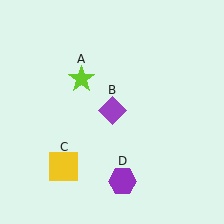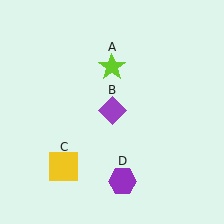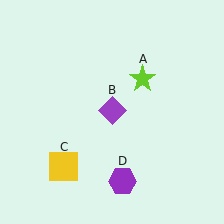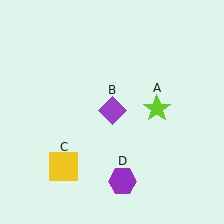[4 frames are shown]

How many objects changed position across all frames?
1 object changed position: lime star (object A).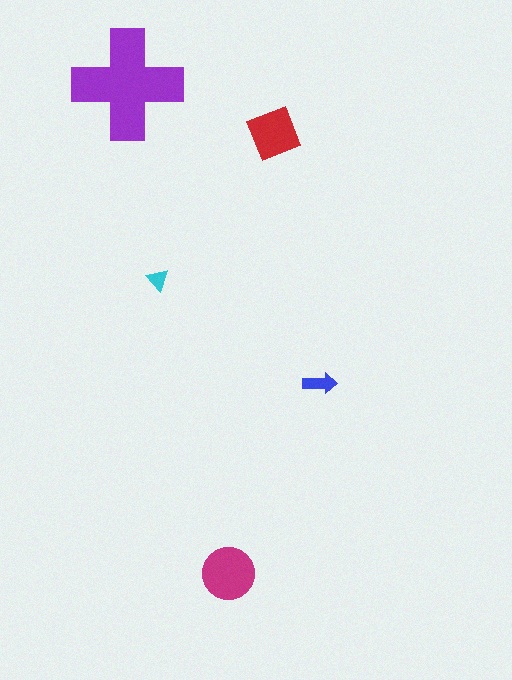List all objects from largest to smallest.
The purple cross, the magenta circle, the red square, the blue arrow, the cyan triangle.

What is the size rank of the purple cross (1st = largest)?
1st.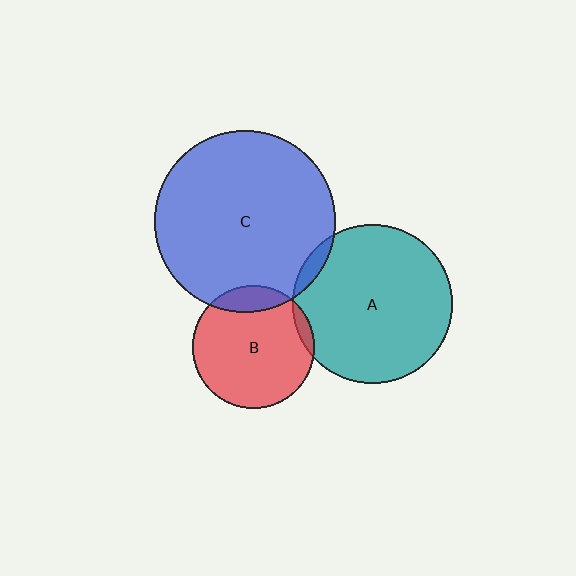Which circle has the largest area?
Circle C (blue).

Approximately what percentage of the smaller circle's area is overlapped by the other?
Approximately 5%.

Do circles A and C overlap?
Yes.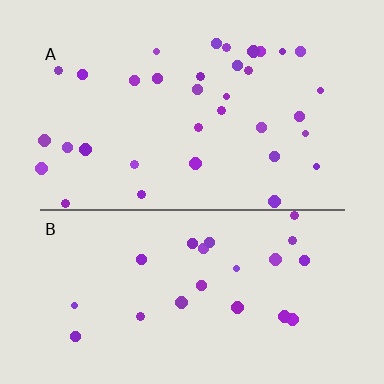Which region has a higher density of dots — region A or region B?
A (the top).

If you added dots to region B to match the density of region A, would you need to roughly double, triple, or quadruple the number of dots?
Approximately double.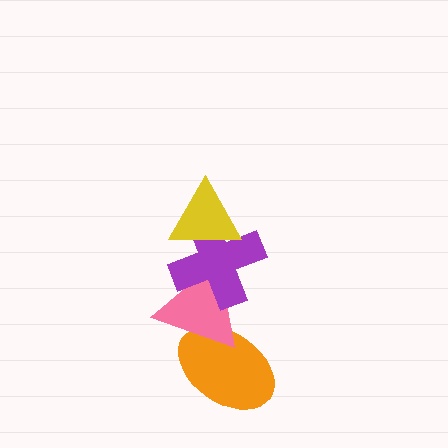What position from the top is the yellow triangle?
The yellow triangle is 1st from the top.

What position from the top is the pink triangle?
The pink triangle is 3rd from the top.